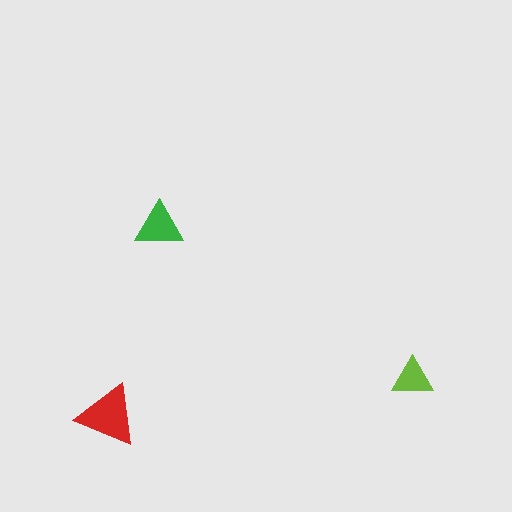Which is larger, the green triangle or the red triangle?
The red one.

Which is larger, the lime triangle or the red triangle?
The red one.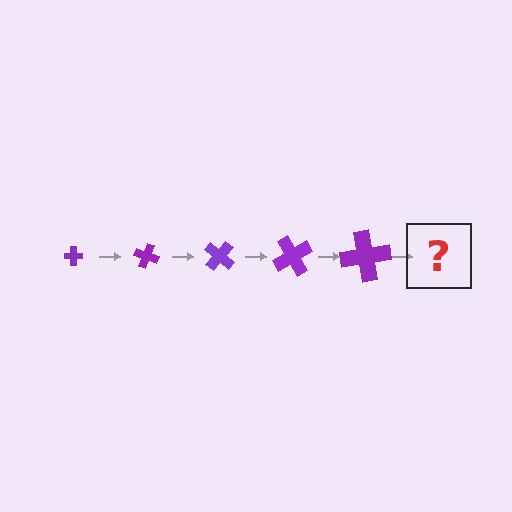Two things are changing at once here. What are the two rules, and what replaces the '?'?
The two rules are that the cross grows larger each step and it rotates 20 degrees each step. The '?' should be a cross, larger than the previous one and rotated 100 degrees from the start.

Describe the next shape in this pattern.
It should be a cross, larger than the previous one and rotated 100 degrees from the start.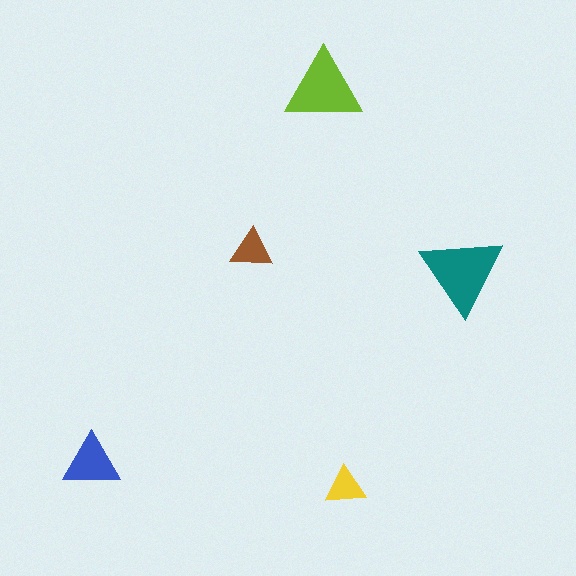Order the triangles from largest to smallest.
the teal one, the lime one, the blue one, the brown one, the yellow one.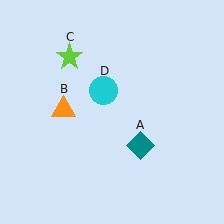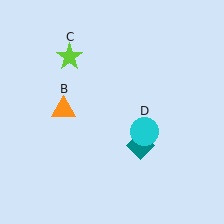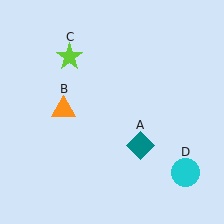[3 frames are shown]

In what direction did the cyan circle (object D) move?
The cyan circle (object D) moved down and to the right.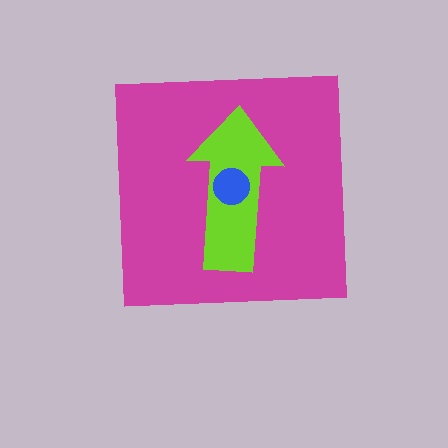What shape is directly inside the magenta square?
The lime arrow.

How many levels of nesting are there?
3.